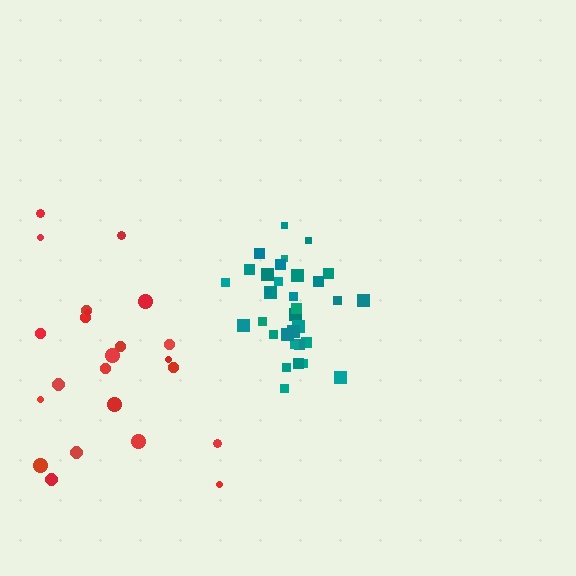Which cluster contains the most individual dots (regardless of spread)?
Teal (33).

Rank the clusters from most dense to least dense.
teal, red.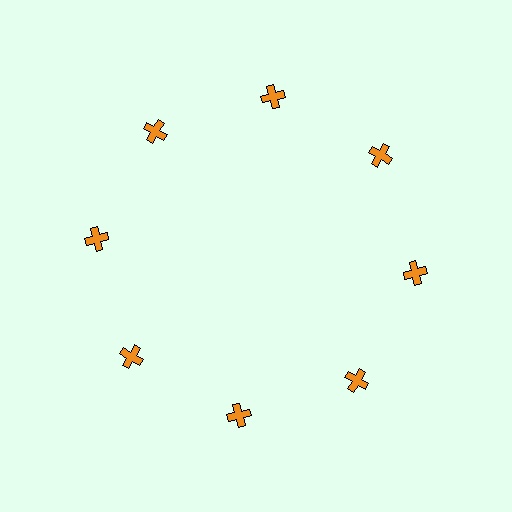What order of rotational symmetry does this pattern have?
This pattern has 8-fold rotational symmetry.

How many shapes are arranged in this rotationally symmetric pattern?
There are 8 shapes, arranged in 8 groups of 1.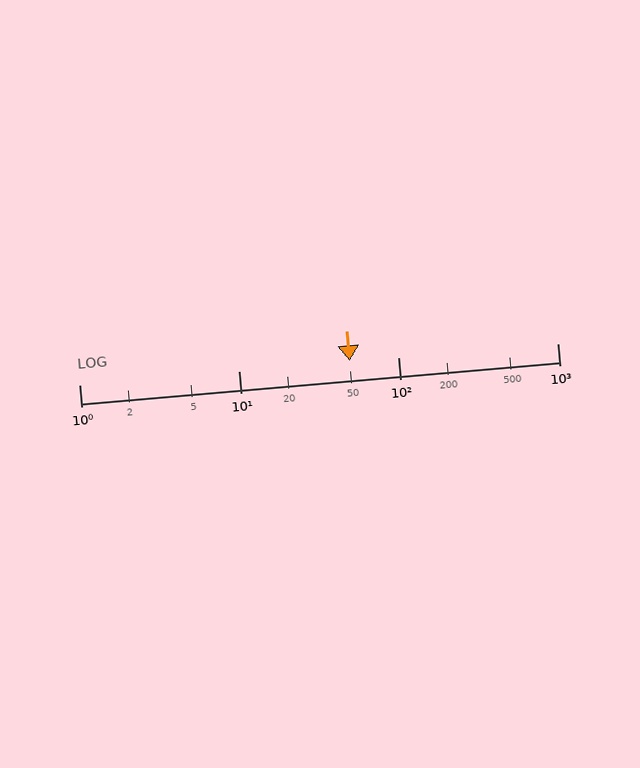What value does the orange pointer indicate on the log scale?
The pointer indicates approximately 50.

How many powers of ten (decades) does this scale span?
The scale spans 3 decades, from 1 to 1000.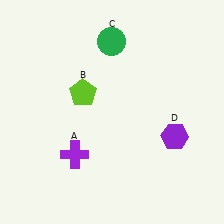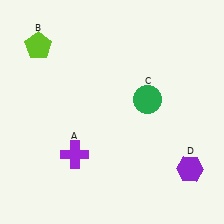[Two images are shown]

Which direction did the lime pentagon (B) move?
The lime pentagon (B) moved up.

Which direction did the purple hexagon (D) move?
The purple hexagon (D) moved down.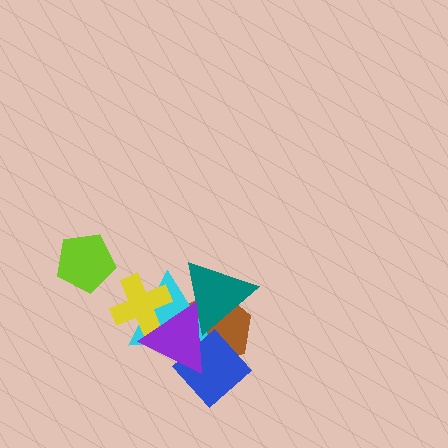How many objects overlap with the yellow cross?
2 objects overlap with the yellow cross.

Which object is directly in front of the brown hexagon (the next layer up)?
The cyan triangle is directly in front of the brown hexagon.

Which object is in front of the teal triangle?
The purple triangle is in front of the teal triangle.